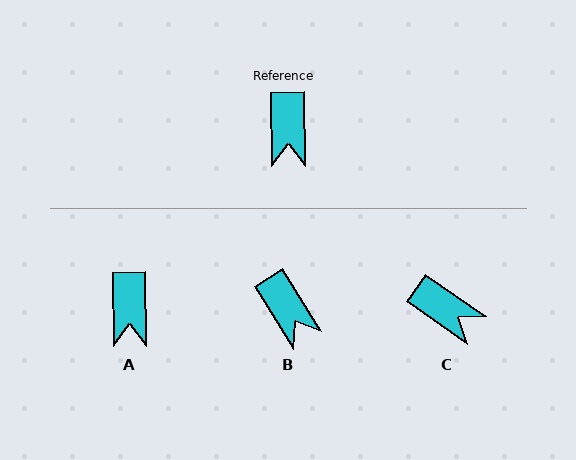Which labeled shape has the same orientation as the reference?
A.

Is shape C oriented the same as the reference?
No, it is off by about 55 degrees.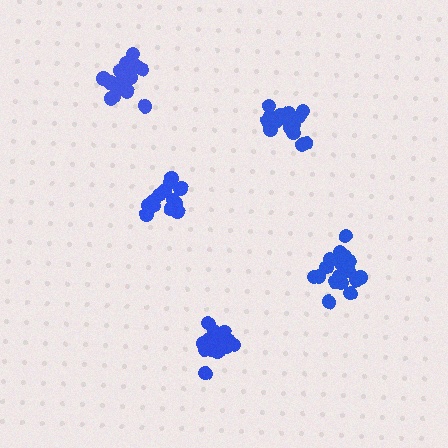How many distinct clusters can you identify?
There are 5 distinct clusters.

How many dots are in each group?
Group 1: 18 dots, Group 2: 18 dots, Group 3: 18 dots, Group 4: 14 dots, Group 5: 15 dots (83 total).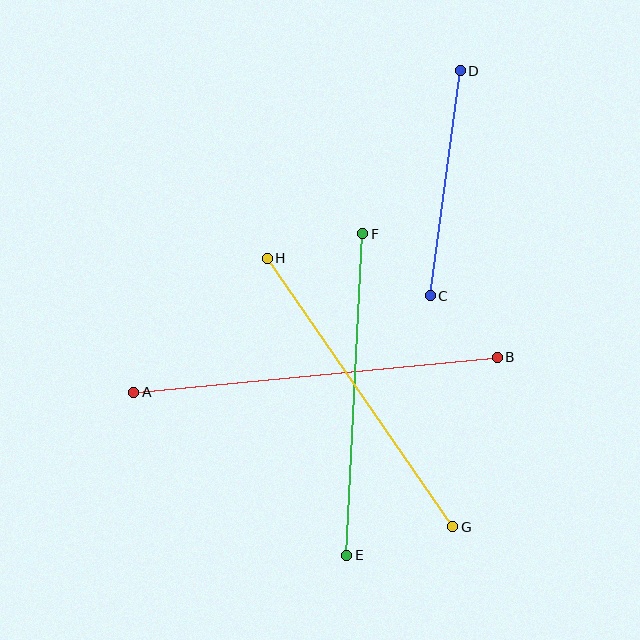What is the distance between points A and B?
The distance is approximately 365 pixels.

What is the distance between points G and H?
The distance is approximately 326 pixels.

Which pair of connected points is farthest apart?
Points A and B are farthest apart.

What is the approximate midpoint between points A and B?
The midpoint is at approximately (316, 375) pixels.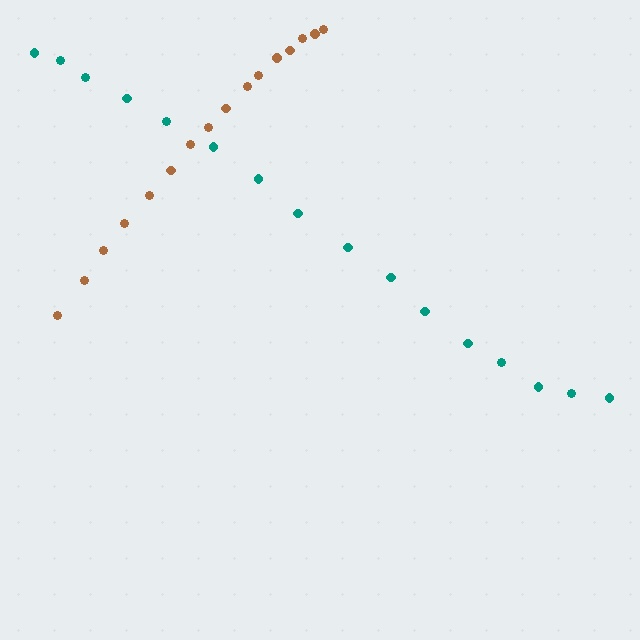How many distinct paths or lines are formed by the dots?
There are 2 distinct paths.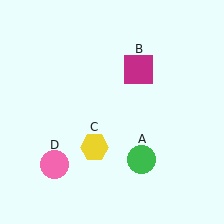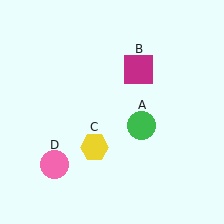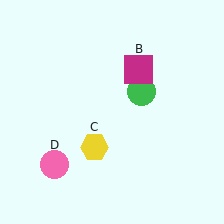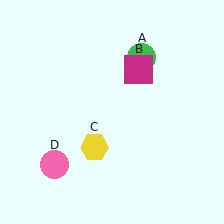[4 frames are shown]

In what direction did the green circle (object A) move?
The green circle (object A) moved up.